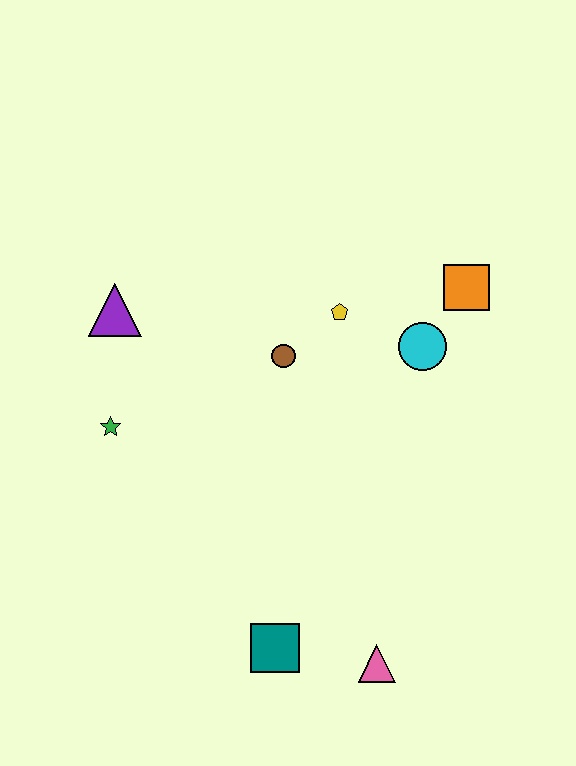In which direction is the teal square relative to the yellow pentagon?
The teal square is below the yellow pentagon.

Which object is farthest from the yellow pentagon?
The pink triangle is farthest from the yellow pentagon.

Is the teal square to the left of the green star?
No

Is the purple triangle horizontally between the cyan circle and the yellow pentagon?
No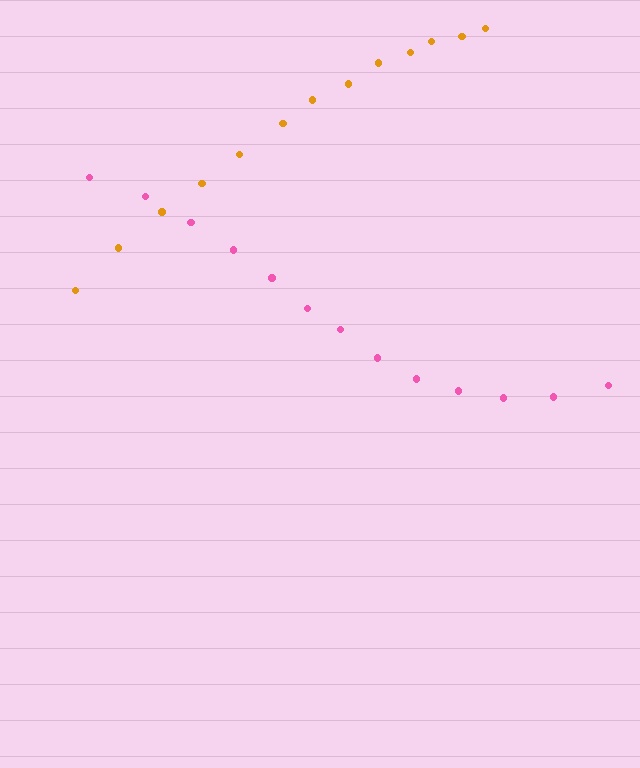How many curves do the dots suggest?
There are 2 distinct paths.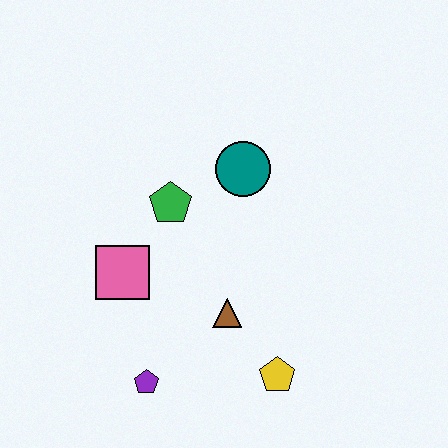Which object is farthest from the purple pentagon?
The teal circle is farthest from the purple pentagon.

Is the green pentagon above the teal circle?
No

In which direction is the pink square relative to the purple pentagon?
The pink square is above the purple pentagon.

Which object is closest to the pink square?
The green pentagon is closest to the pink square.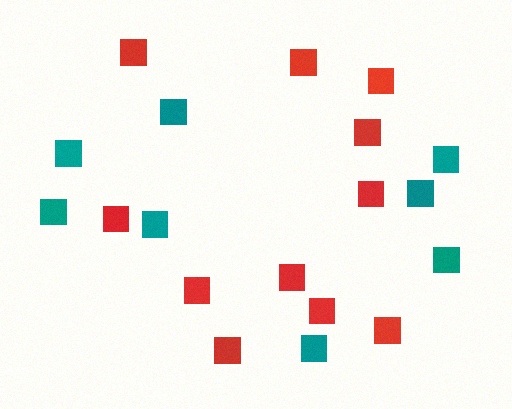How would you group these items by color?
There are 2 groups: one group of teal squares (8) and one group of red squares (11).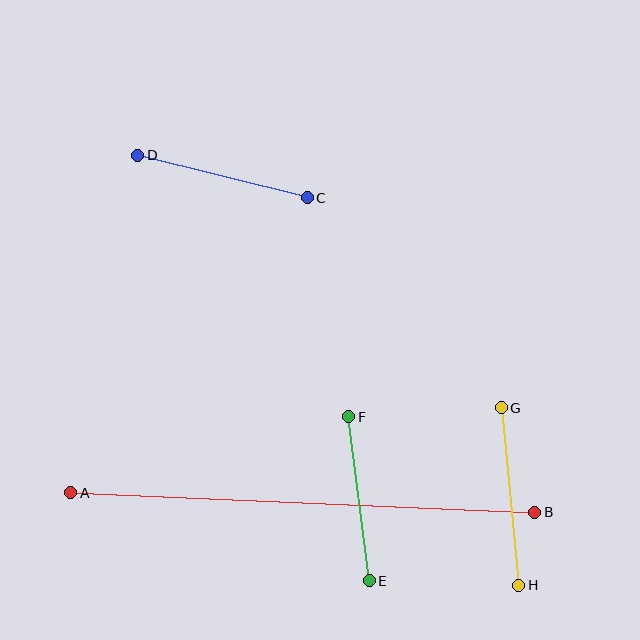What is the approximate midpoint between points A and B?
The midpoint is at approximately (303, 502) pixels.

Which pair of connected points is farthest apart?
Points A and B are farthest apart.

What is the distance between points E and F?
The distance is approximately 165 pixels.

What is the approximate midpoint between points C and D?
The midpoint is at approximately (222, 177) pixels.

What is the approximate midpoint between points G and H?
The midpoint is at approximately (510, 497) pixels.